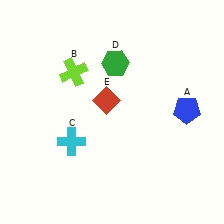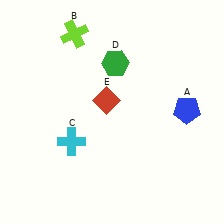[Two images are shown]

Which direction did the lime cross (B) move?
The lime cross (B) moved up.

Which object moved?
The lime cross (B) moved up.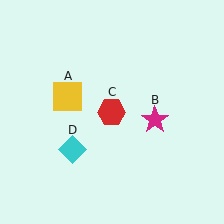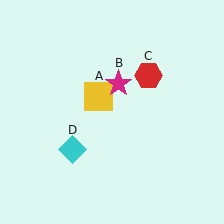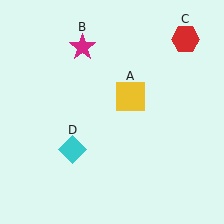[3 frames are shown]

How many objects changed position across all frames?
3 objects changed position: yellow square (object A), magenta star (object B), red hexagon (object C).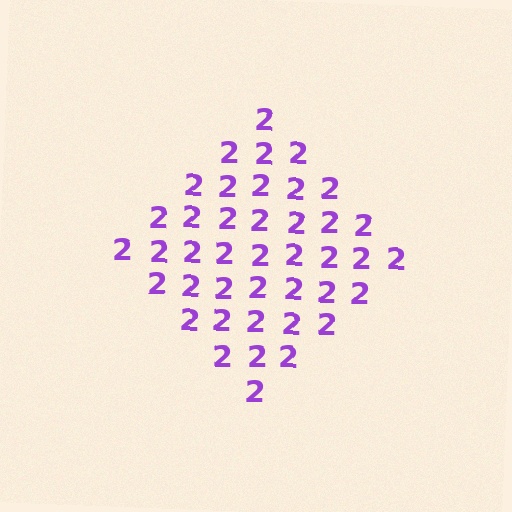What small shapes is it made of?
It is made of small digit 2's.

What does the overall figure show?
The overall figure shows a diamond.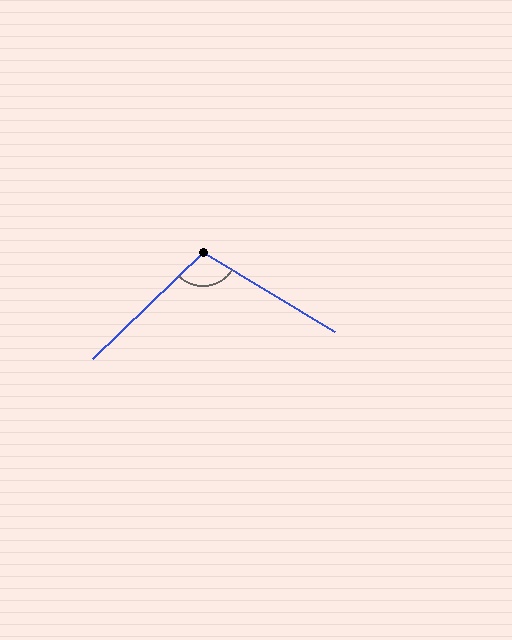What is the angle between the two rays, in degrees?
Approximately 105 degrees.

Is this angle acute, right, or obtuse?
It is obtuse.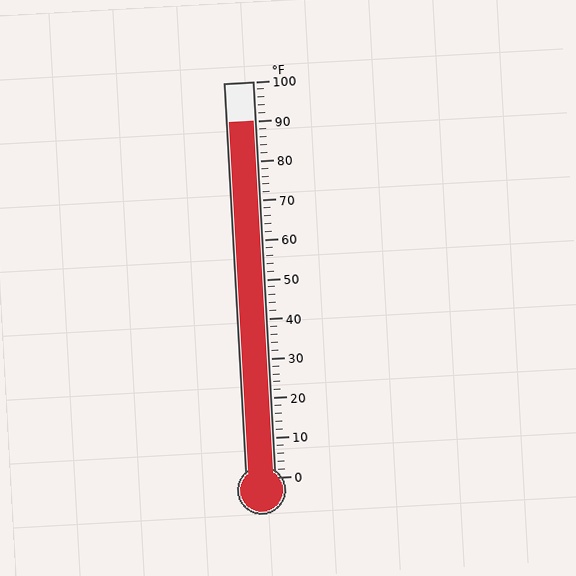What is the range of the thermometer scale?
The thermometer scale ranges from 0°F to 100°F.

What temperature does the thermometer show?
The thermometer shows approximately 90°F.